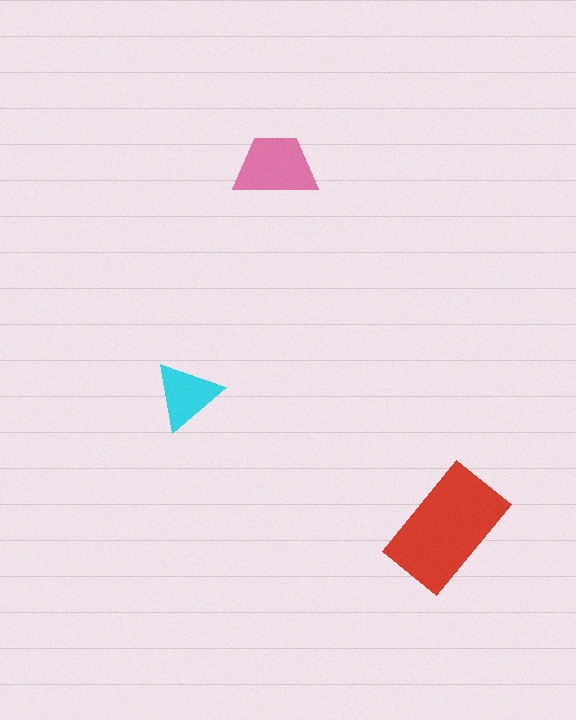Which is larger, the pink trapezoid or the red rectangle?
The red rectangle.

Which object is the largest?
The red rectangle.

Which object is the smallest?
The cyan triangle.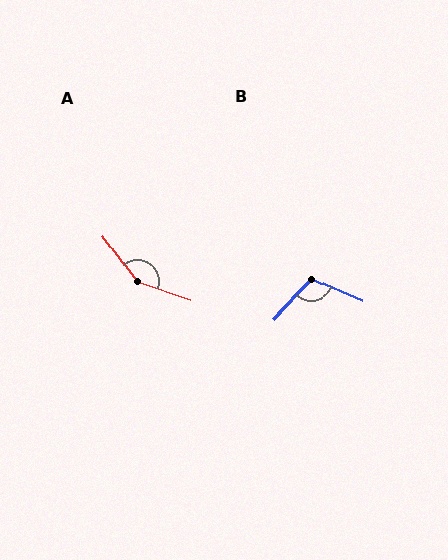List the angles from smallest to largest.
B (110°), A (145°).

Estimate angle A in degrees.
Approximately 145 degrees.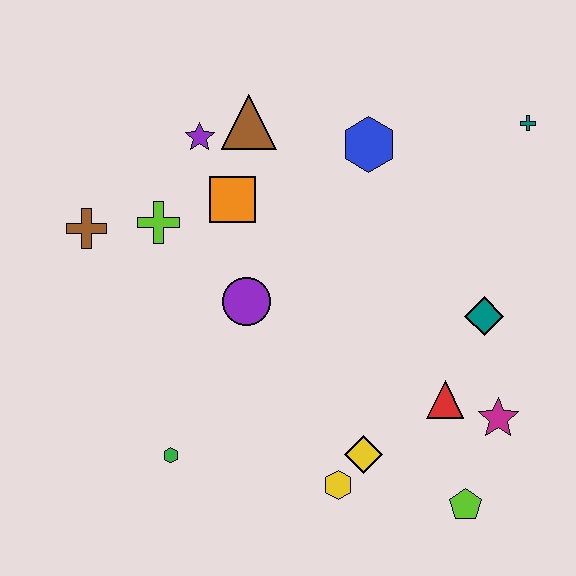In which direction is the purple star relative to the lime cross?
The purple star is above the lime cross.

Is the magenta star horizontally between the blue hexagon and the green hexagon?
No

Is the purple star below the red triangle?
No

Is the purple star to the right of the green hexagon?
Yes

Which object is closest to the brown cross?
The lime cross is closest to the brown cross.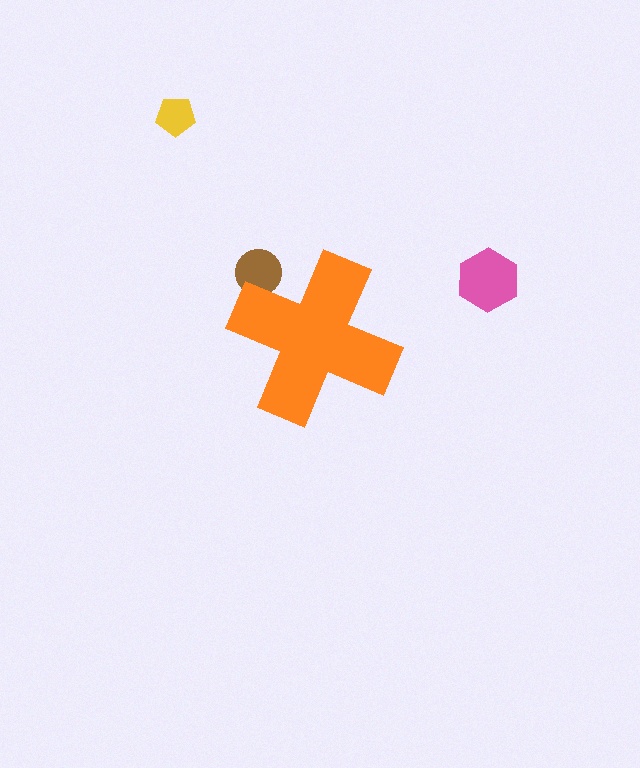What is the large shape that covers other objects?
An orange cross.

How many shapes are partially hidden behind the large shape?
1 shape is partially hidden.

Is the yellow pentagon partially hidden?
No, the yellow pentagon is fully visible.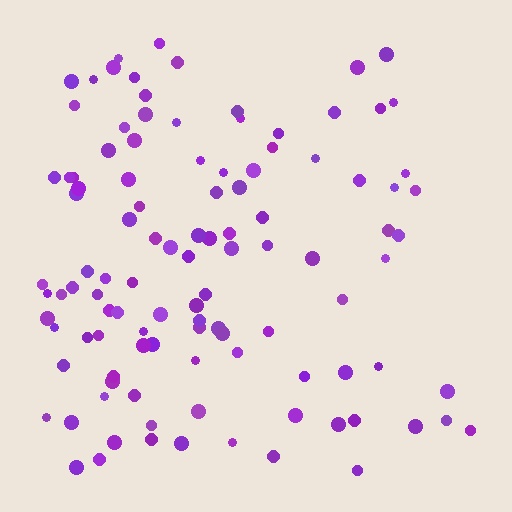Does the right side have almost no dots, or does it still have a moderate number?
Still a moderate number, just noticeably fewer than the left.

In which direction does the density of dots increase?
From right to left, with the left side densest.